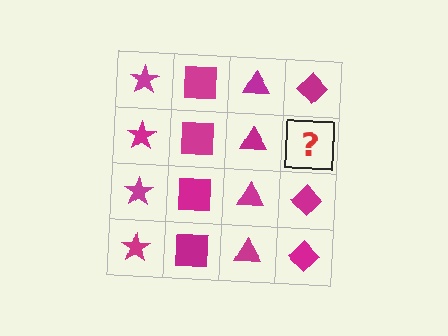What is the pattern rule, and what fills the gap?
The rule is that each column has a consistent shape. The gap should be filled with a magenta diamond.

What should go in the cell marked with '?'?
The missing cell should contain a magenta diamond.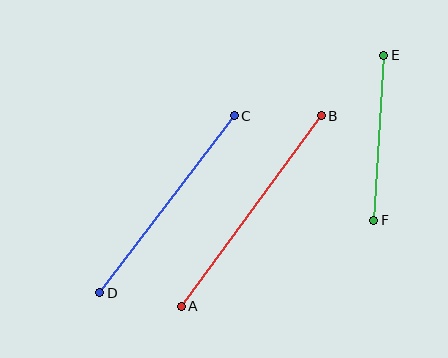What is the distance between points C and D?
The distance is approximately 222 pixels.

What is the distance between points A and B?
The distance is approximately 237 pixels.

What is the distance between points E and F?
The distance is approximately 165 pixels.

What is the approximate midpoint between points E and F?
The midpoint is at approximately (379, 138) pixels.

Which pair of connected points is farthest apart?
Points A and B are farthest apart.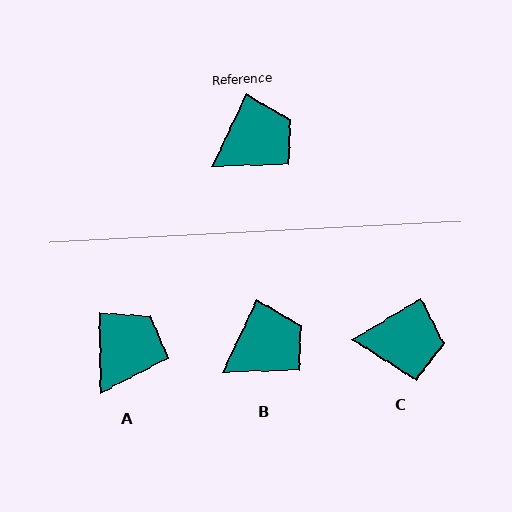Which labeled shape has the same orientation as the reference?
B.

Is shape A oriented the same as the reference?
No, it is off by about 26 degrees.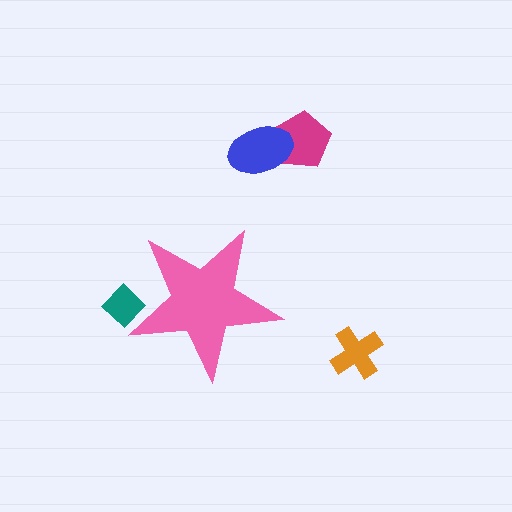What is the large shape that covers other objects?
A pink star.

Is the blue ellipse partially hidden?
No, the blue ellipse is fully visible.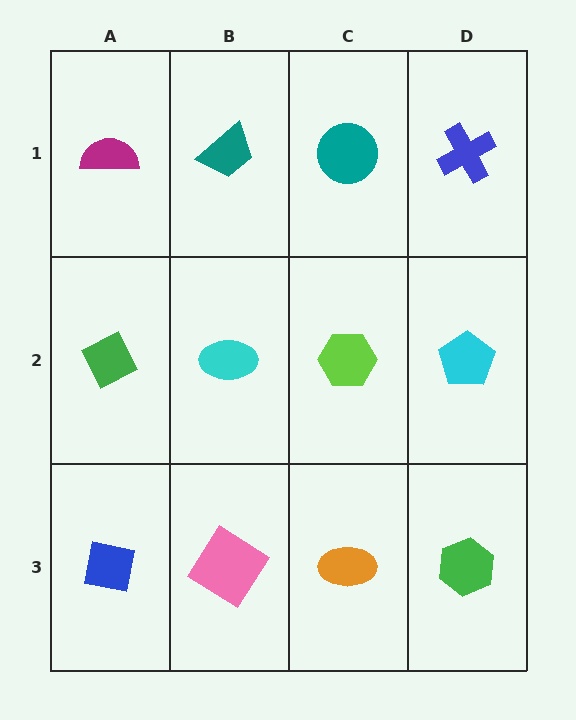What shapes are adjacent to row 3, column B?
A cyan ellipse (row 2, column B), a blue square (row 3, column A), an orange ellipse (row 3, column C).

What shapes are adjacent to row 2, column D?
A blue cross (row 1, column D), a green hexagon (row 3, column D), a lime hexagon (row 2, column C).